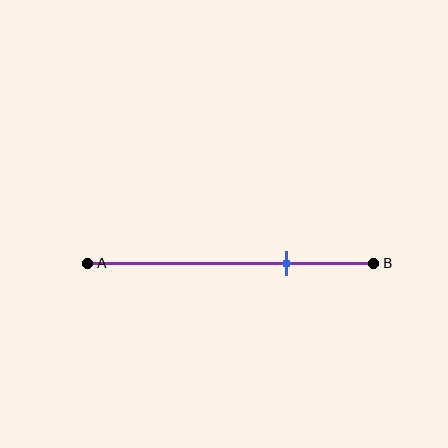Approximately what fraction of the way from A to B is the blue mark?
The blue mark is approximately 70% of the way from A to B.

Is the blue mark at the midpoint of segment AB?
No, the mark is at about 70% from A, not at the 50% midpoint.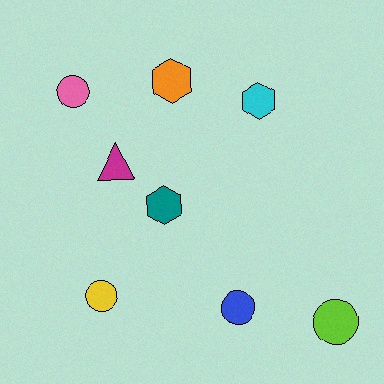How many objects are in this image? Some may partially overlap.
There are 8 objects.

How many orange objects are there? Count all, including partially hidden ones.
There is 1 orange object.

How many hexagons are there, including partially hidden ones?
There are 3 hexagons.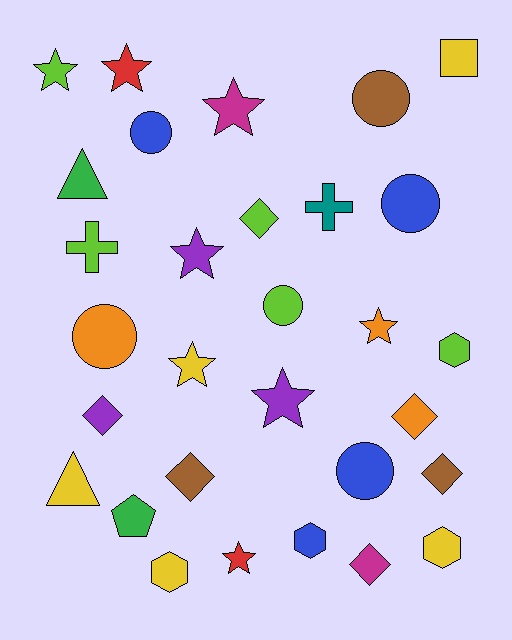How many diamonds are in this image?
There are 6 diamonds.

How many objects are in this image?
There are 30 objects.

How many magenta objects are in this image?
There are 2 magenta objects.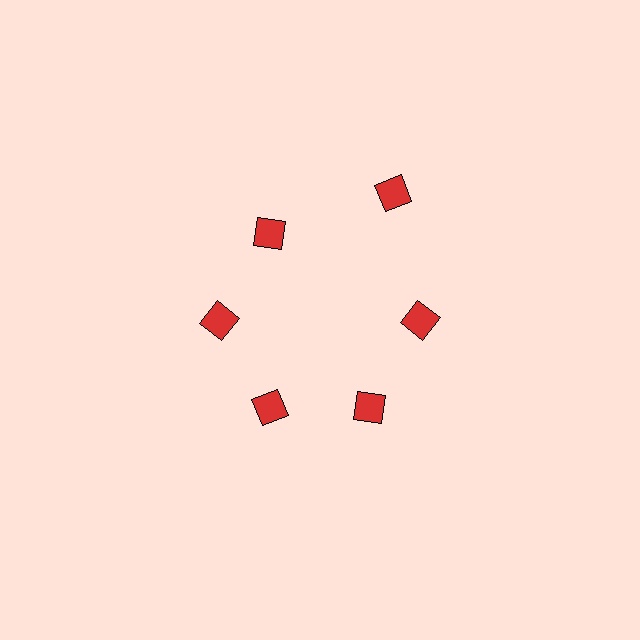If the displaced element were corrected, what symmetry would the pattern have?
It would have 6-fold rotational symmetry — the pattern would map onto itself every 60 degrees.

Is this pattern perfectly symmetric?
No. The 6 red diamonds are arranged in a ring, but one element near the 1 o'clock position is pushed outward from the center, breaking the 6-fold rotational symmetry.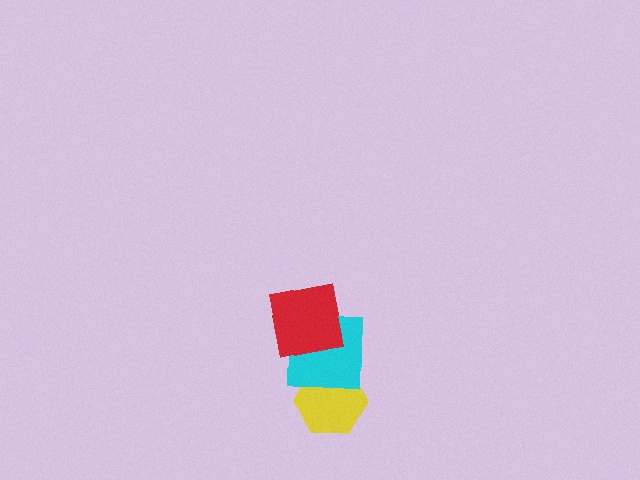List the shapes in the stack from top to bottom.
From top to bottom: the red square, the cyan square, the yellow hexagon.